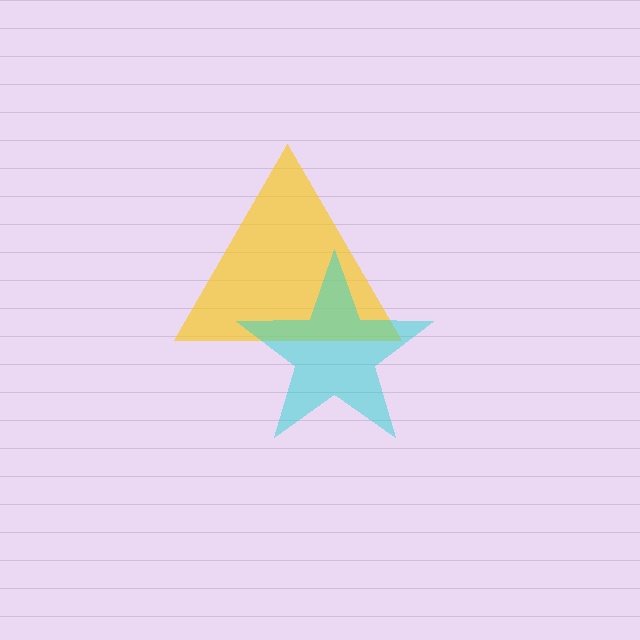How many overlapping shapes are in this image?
There are 2 overlapping shapes in the image.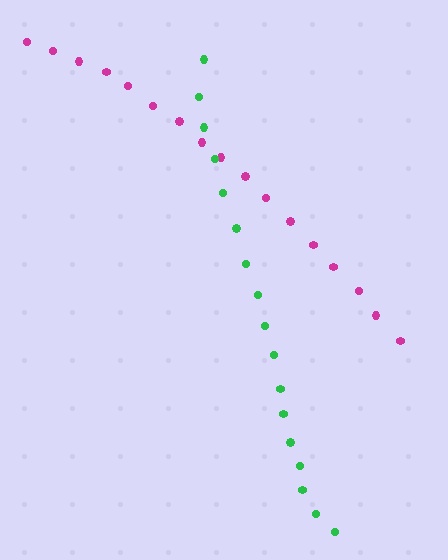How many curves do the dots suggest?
There are 2 distinct paths.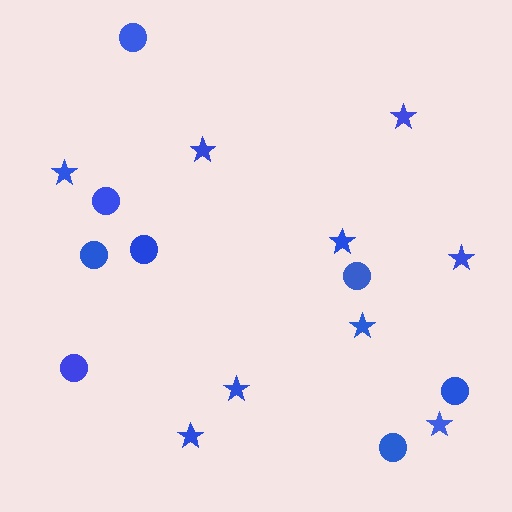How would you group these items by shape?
There are 2 groups: one group of stars (9) and one group of circles (8).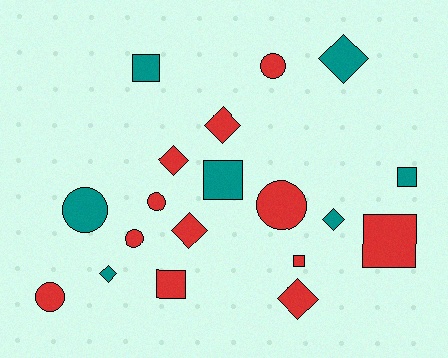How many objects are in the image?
There are 19 objects.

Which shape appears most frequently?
Diamond, with 7 objects.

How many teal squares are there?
There are 3 teal squares.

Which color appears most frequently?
Red, with 12 objects.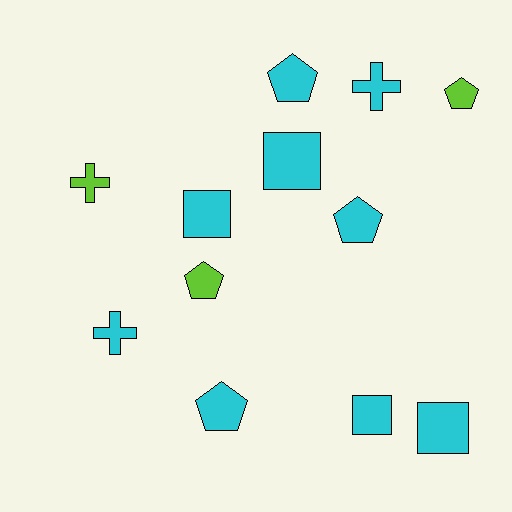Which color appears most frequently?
Cyan, with 9 objects.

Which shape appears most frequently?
Pentagon, with 5 objects.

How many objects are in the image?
There are 12 objects.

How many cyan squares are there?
There are 4 cyan squares.